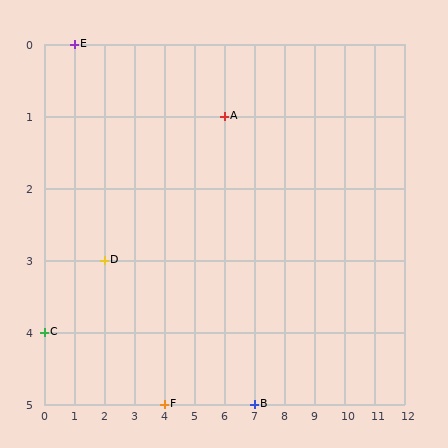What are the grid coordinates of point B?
Point B is at grid coordinates (7, 5).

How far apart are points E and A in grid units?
Points E and A are 5 columns and 1 row apart (about 5.1 grid units diagonally).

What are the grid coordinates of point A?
Point A is at grid coordinates (6, 1).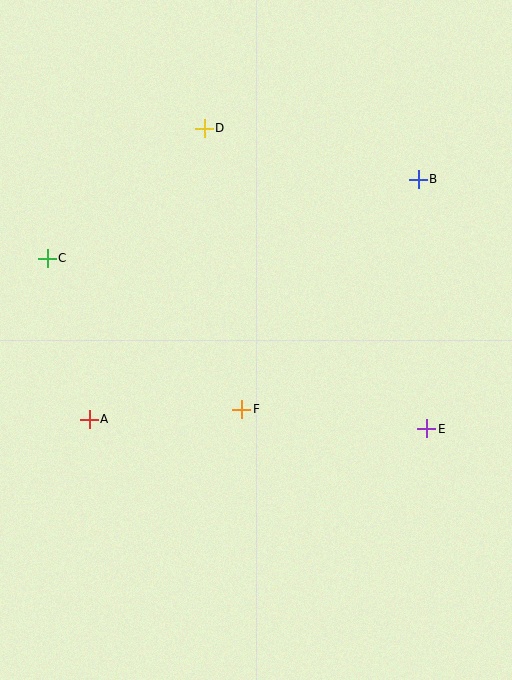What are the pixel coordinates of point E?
Point E is at (427, 429).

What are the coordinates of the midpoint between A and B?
The midpoint between A and B is at (254, 299).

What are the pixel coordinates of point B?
Point B is at (418, 179).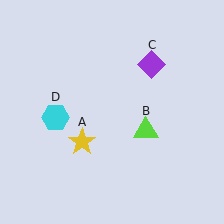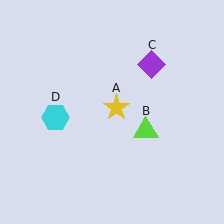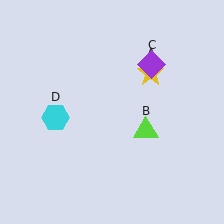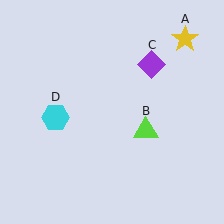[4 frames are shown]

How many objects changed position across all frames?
1 object changed position: yellow star (object A).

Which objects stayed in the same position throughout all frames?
Lime triangle (object B) and purple diamond (object C) and cyan hexagon (object D) remained stationary.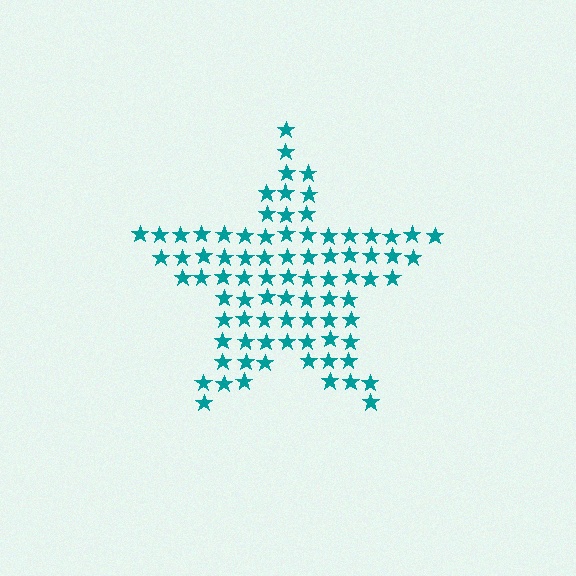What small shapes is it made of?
It is made of small stars.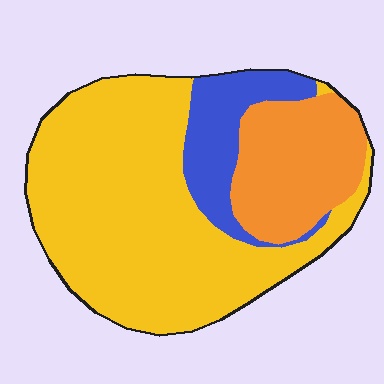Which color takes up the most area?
Yellow, at roughly 65%.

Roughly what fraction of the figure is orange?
Orange covers around 20% of the figure.